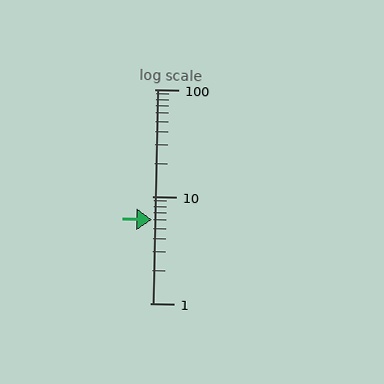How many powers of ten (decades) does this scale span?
The scale spans 2 decades, from 1 to 100.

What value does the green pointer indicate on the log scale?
The pointer indicates approximately 6.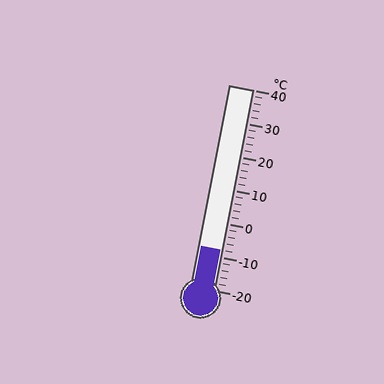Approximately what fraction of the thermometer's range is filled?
The thermometer is filled to approximately 20% of its range.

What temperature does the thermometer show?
The thermometer shows approximately -8°C.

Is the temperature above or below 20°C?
The temperature is below 20°C.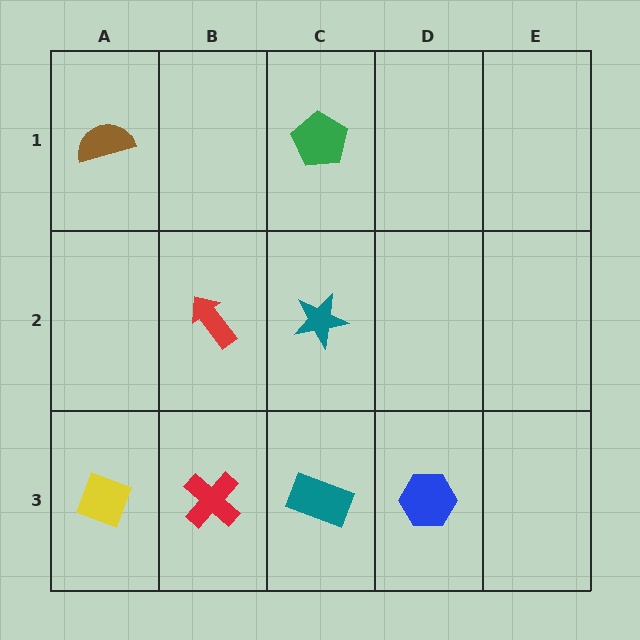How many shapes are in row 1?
2 shapes.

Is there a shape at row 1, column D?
No, that cell is empty.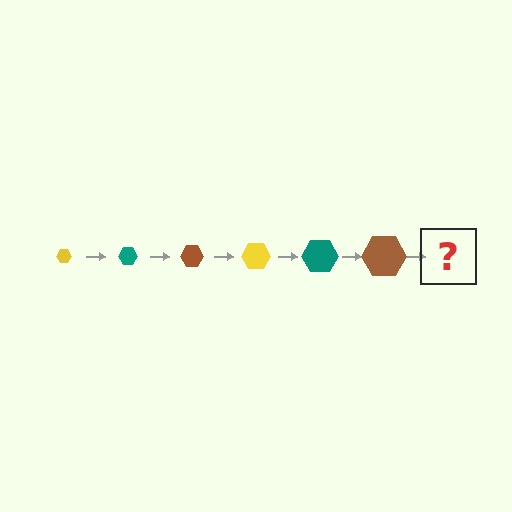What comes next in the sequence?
The next element should be a yellow hexagon, larger than the previous one.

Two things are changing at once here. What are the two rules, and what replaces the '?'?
The two rules are that the hexagon grows larger each step and the color cycles through yellow, teal, and brown. The '?' should be a yellow hexagon, larger than the previous one.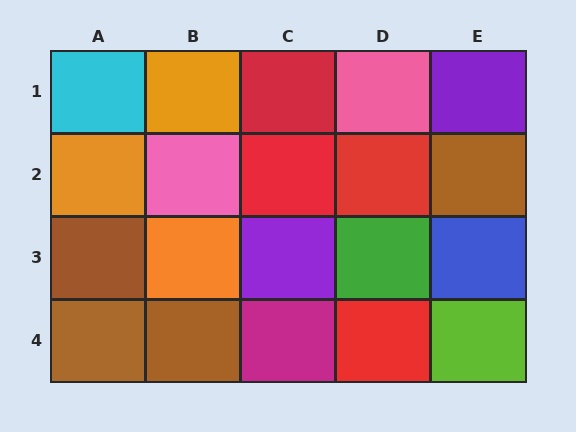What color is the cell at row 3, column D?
Green.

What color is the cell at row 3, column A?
Brown.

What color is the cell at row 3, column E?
Blue.